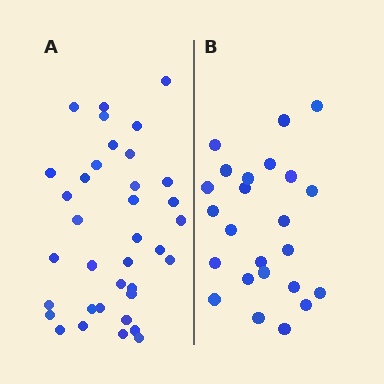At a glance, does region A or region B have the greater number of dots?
Region A (the left region) has more dots.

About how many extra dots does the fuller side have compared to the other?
Region A has roughly 12 or so more dots than region B.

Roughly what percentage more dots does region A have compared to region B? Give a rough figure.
About 50% more.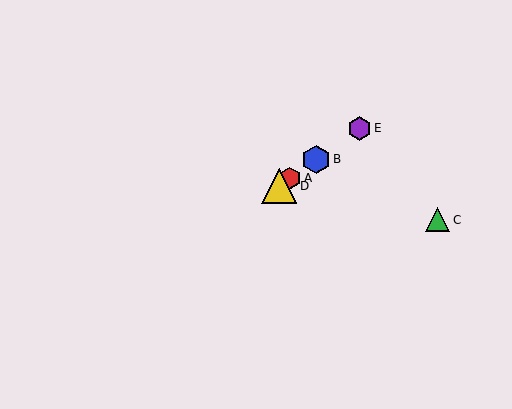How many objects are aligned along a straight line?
4 objects (A, B, D, E) are aligned along a straight line.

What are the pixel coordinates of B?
Object B is at (316, 159).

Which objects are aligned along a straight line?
Objects A, B, D, E are aligned along a straight line.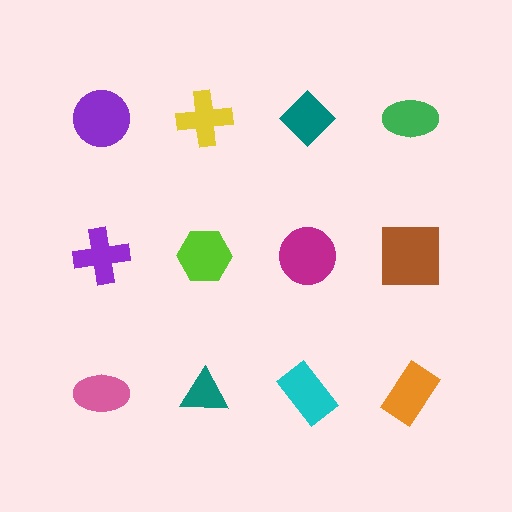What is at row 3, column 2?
A teal triangle.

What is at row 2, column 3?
A magenta circle.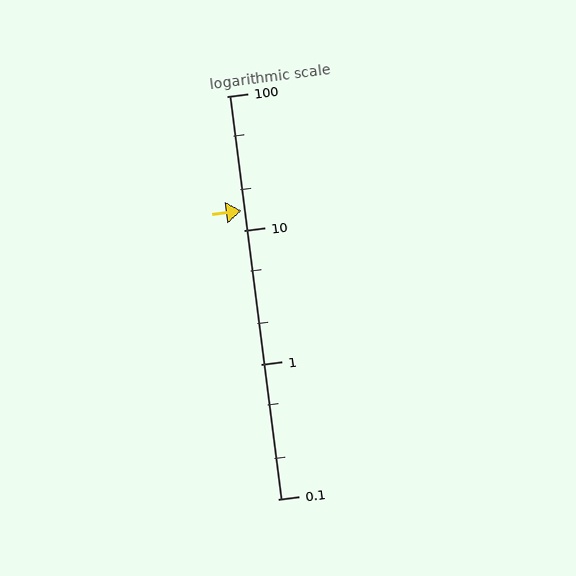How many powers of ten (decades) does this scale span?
The scale spans 3 decades, from 0.1 to 100.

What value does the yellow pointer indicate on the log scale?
The pointer indicates approximately 14.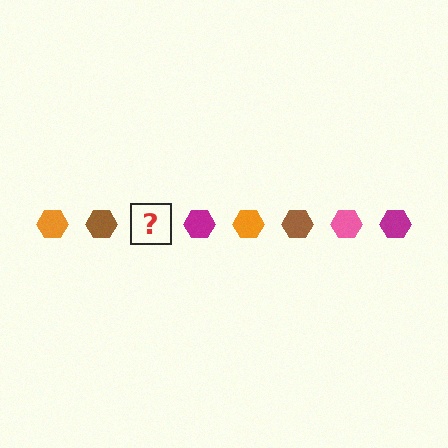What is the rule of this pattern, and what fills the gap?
The rule is that the pattern cycles through orange, brown, pink, magenta hexagons. The gap should be filled with a pink hexagon.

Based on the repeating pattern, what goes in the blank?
The blank should be a pink hexagon.